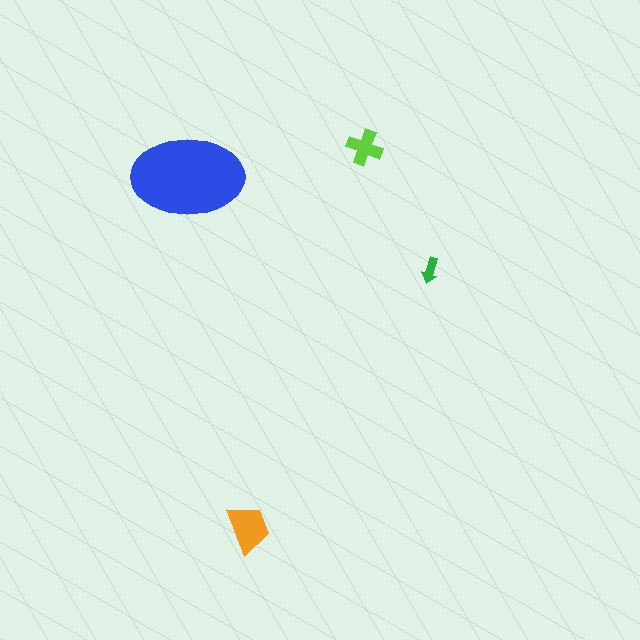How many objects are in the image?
There are 4 objects in the image.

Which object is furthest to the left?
The blue ellipse is leftmost.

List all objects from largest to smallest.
The blue ellipse, the orange trapezoid, the lime cross, the green arrow.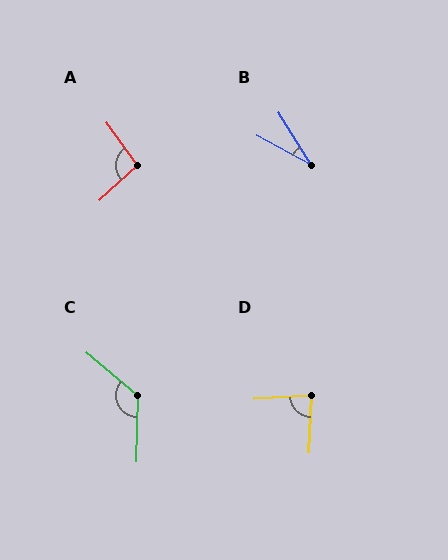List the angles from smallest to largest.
B (30°), D (84°), A (97°), C (129°).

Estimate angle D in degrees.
Approximately 84 degrees.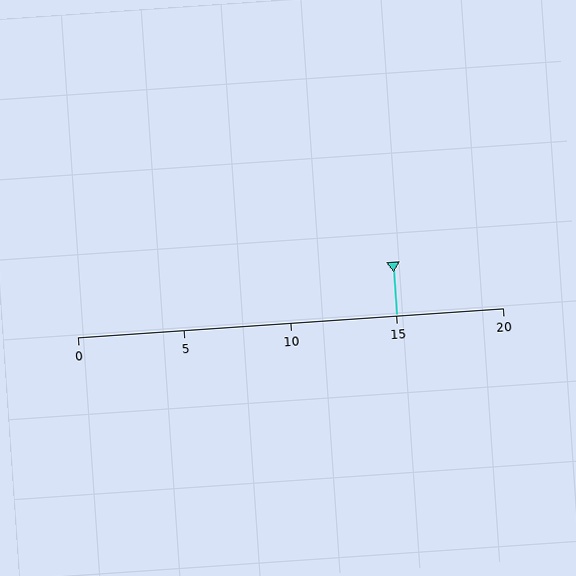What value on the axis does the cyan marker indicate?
The marker indicates approximately 15.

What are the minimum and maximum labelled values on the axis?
The axis runs from 0 to 20.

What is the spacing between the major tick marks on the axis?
The major ticks are spaced 5 apart.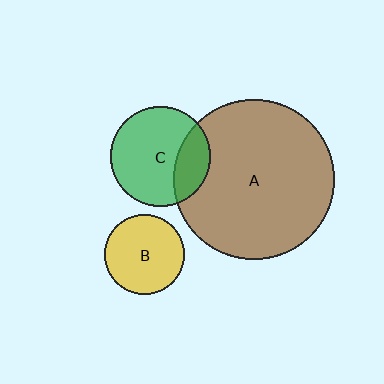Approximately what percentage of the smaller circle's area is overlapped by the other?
Approximately 25%.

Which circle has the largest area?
Circle A (brown).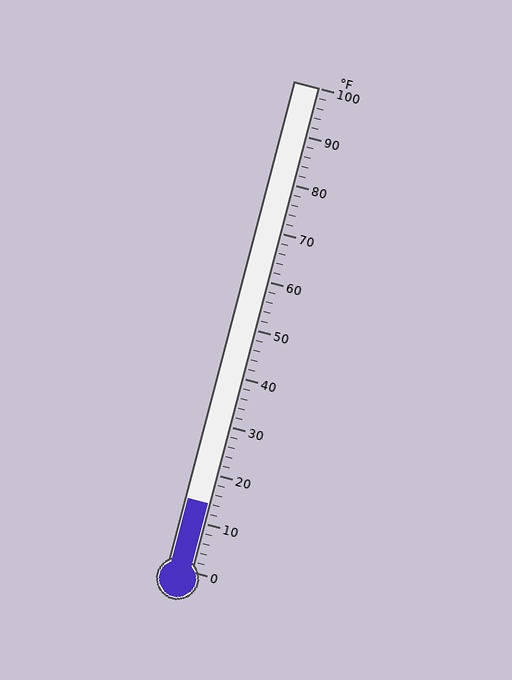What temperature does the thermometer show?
The thermometer shows approximately 14°F.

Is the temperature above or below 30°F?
The temperature is below 30°F.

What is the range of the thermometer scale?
The thermometer scale ranges from 0°F to 100°F.